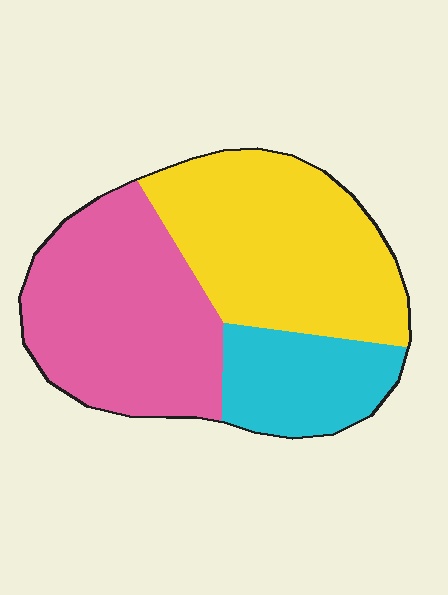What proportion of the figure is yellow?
Yellow takes up between a quarter and a half of the figure.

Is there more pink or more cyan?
Pink.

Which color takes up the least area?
Cyan, at roughly 20%.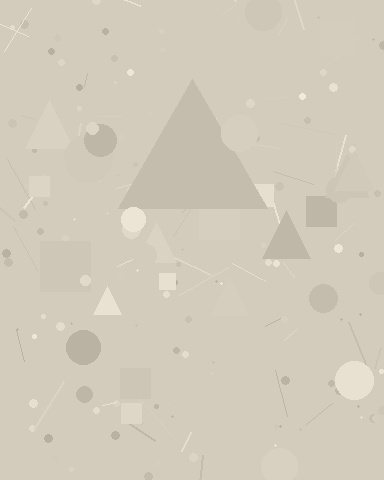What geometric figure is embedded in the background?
A triangle is embedded in the background.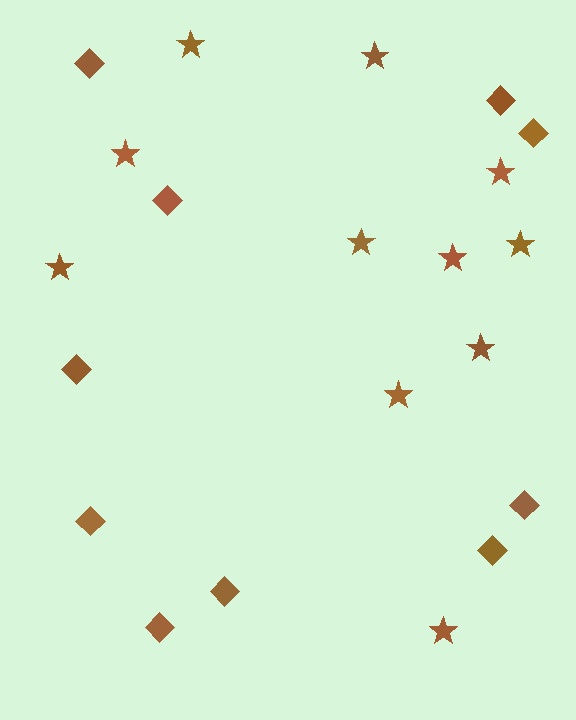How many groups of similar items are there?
There are 2 groups: one group of stars (11) and one group of diamonds (10).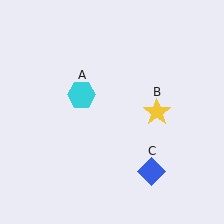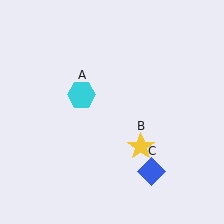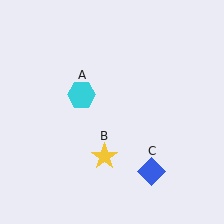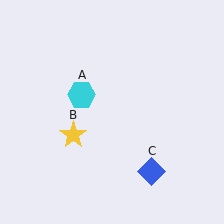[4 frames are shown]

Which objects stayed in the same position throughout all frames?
Cyan hexagon (object A) and blue diamond (object C) remained stationary.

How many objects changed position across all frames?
1 object changed position: yellow star (object B).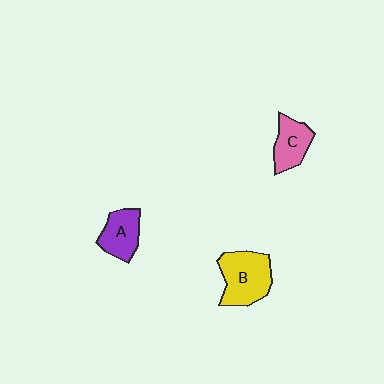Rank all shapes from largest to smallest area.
From largest to smallest: B (yellow), A (purple), C (pink).